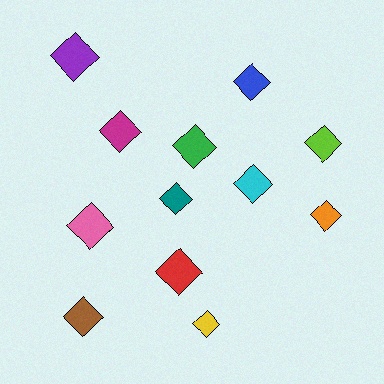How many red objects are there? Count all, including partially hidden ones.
There is 1 red object.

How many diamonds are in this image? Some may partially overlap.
There are 12 diamonds.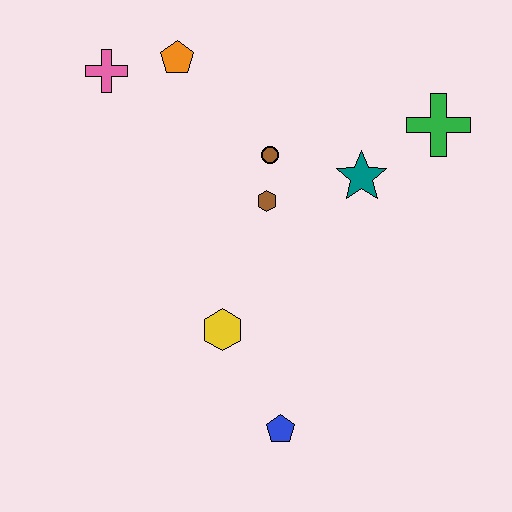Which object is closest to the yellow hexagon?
The blue pentagon is closest to the yellow hexagon.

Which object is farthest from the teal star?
The pink cross is farthest from the teal star.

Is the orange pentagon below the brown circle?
No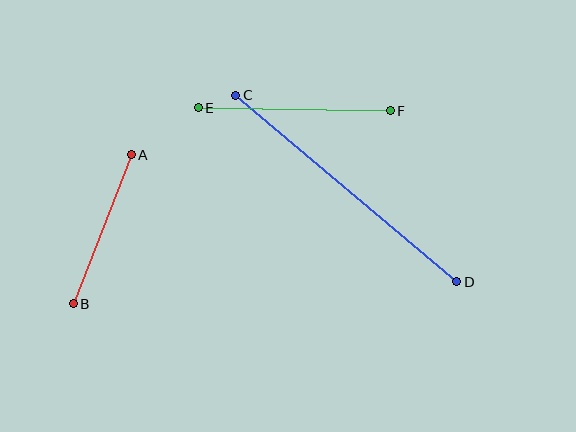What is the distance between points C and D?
The distance is approximately 289 pixels.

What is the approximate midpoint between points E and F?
The midpoint is at approximately (294, 109) pixels.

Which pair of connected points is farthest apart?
Points C and D are farthest apart.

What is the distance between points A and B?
The distance is approximately 160 pixels.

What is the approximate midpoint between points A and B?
The midpoint is at approximately (102, 229) pixels.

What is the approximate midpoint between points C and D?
The midpoint is at approximately (346, 189) pixels.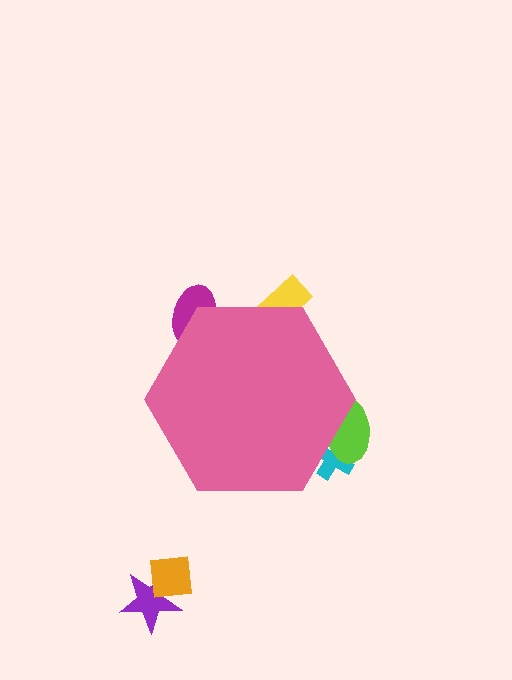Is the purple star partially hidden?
No, the purple star is fully visible.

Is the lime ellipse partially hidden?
Yes, the lime ellipse is partially hidden behind the pink hexagon.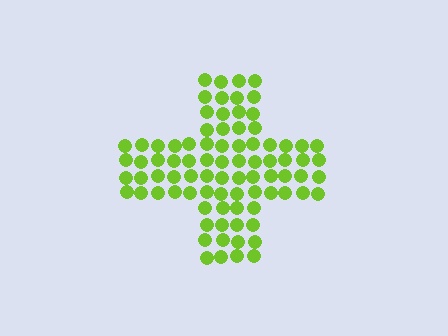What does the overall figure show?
The overall figure shows a cross.